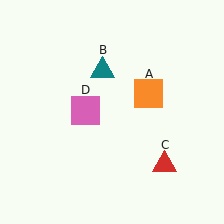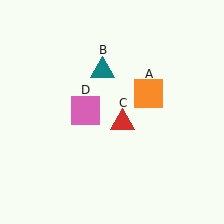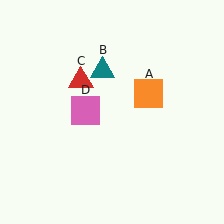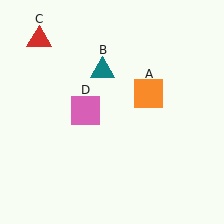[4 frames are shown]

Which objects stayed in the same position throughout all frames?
Orange square (object A) and teal triangle (object B) and pink square (object D) remained stationary.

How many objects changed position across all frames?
1 object changed position: red triangle (object C).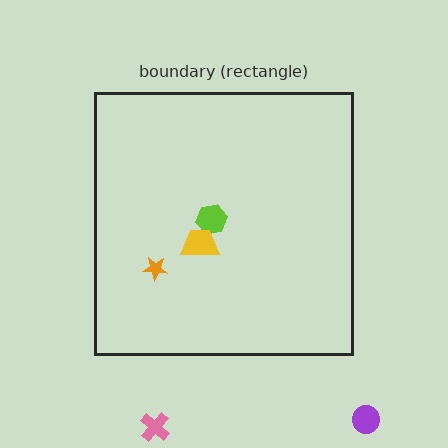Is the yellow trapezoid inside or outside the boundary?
Inside.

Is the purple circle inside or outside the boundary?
Outside.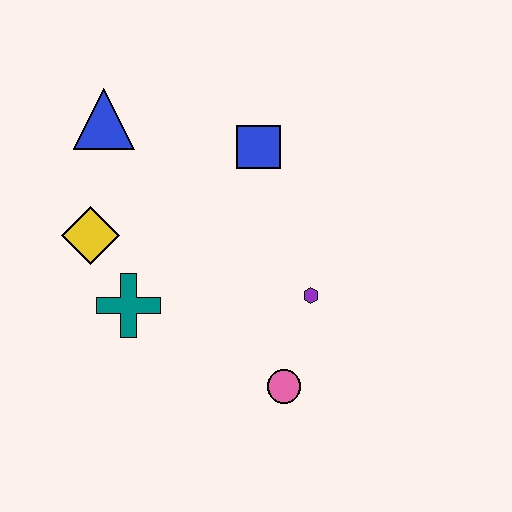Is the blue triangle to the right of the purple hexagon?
No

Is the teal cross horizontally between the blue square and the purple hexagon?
No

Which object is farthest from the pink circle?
The blue triangle is farthest from the pink circle.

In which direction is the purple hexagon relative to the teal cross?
The purple hexagon is to the right of the teal cross.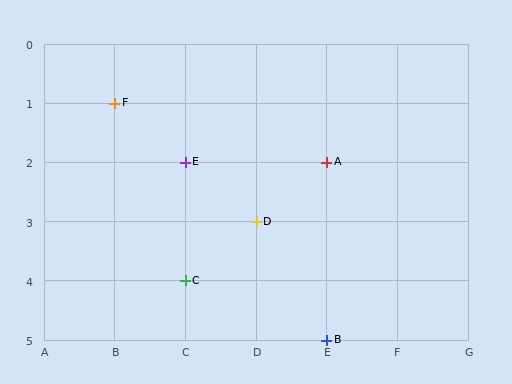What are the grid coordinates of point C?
Point C is at grid coordinates (C, 4).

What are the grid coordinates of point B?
Point B is at grid coordinates (E, 5).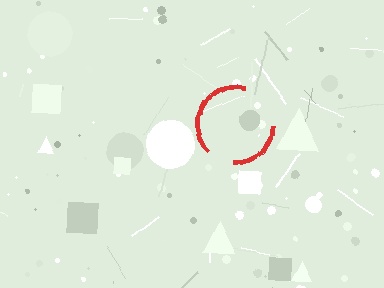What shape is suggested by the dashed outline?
The dashed outline suggests a circle.